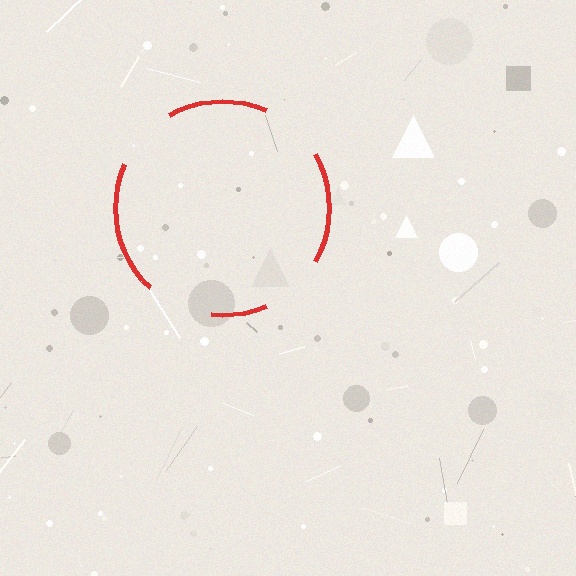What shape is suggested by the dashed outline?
The dashed outline suggests a circle.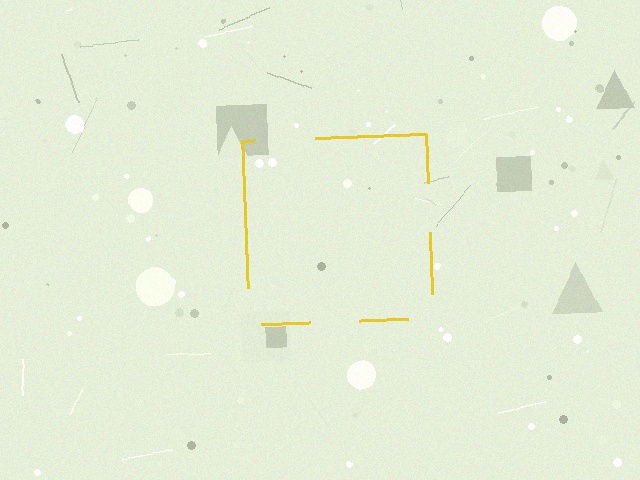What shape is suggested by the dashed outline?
The dashed outline suggests a square.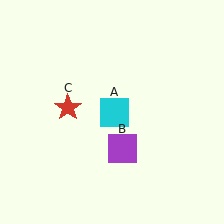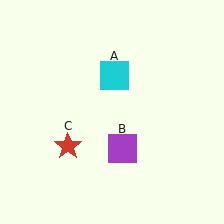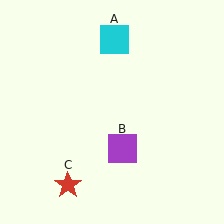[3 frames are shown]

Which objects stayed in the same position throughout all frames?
Purple square (object B) remained stationary.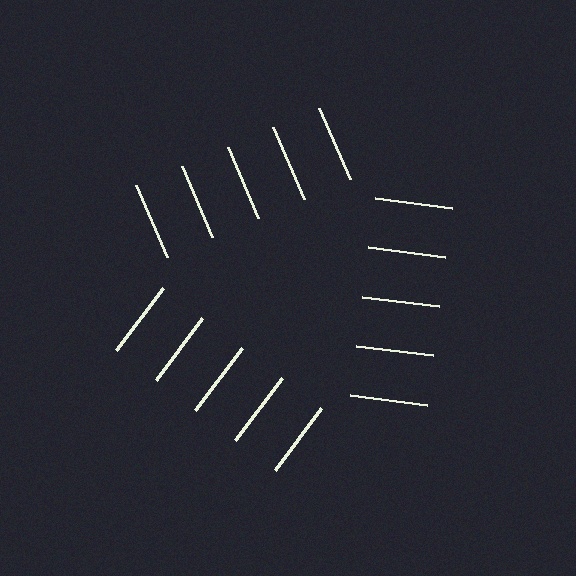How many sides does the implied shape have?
3 sides — the line-ends trace a triangle.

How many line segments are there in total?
15 — 5 along each of the 3 edges.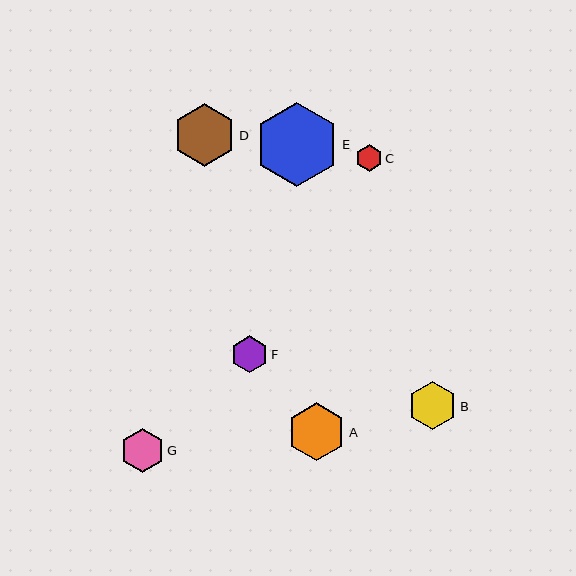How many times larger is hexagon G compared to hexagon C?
Hexagon G is approximately 1.7 times the size of hexagon C.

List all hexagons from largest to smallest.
From largest to smallest: E, D, A, B, G, F, C.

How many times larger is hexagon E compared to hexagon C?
Hexagon E is approximately 3.2 times the size of hexagon C.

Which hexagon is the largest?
Hexagon E is the largest with a size of approximately 84 pixels.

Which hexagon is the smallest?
Hexagon C is the smallest with a size of approximately 27 pixels.